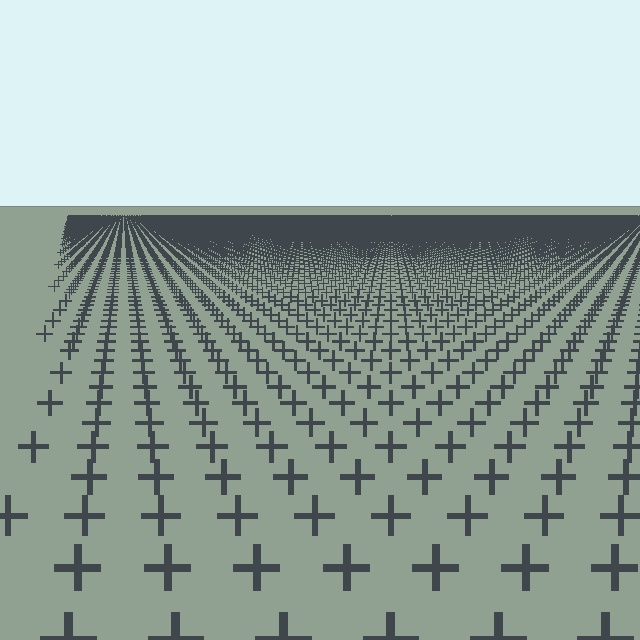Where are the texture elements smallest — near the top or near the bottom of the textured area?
Near the top.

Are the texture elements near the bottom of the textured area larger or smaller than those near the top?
Larger. Near the bottom, elements are closer to the viewer and appear at a bigger on-screen size.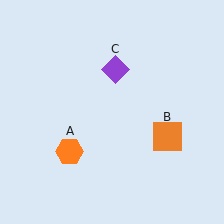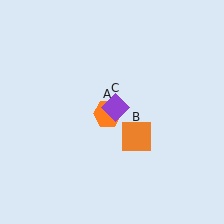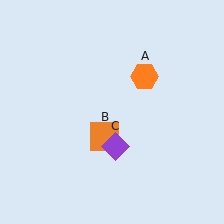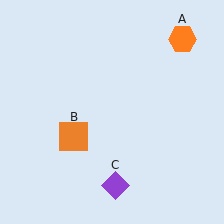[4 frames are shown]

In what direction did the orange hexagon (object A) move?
The orange hexagon (object A) moved up and to the right.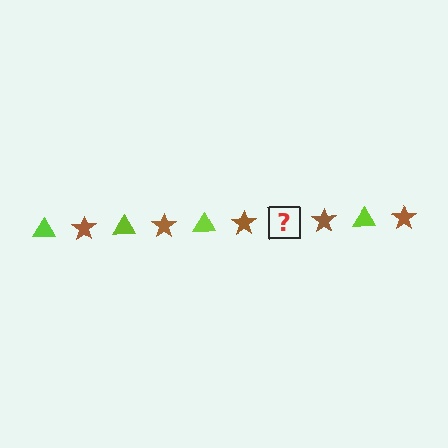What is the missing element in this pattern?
The missing element is a lime triangle.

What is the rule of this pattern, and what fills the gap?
The rule is that the pattern alternates between lime triangle and brown star. The gap should be filled with a lime triangle.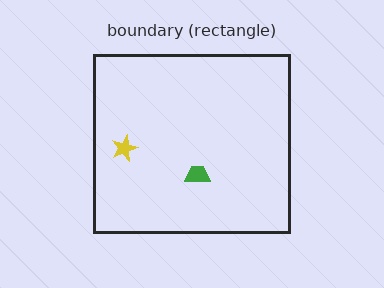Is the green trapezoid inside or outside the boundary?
Inside.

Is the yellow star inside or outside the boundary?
Inside.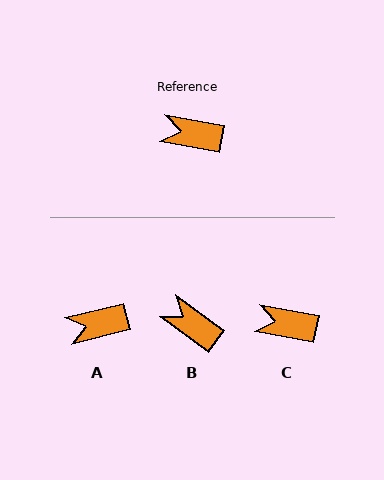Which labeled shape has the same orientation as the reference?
C.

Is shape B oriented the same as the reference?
No, it is off by about 25 degrees.